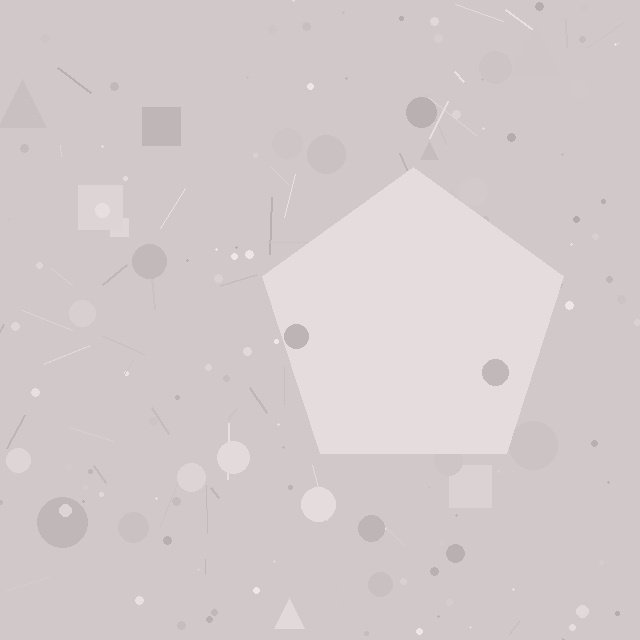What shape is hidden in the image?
A pentagon is hidden in the image.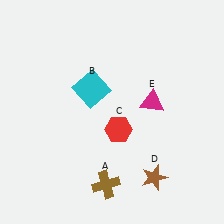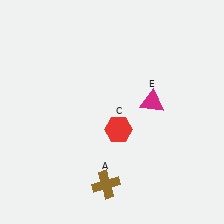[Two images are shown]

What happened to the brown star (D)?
The brown star (D) was removed in Image 2. It was in the bottom-right area of Image 1.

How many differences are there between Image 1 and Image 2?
There are 2 differences between the two images.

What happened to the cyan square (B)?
The cyan square (B) was removed in Image 2. It was in the top-left area of Image 1.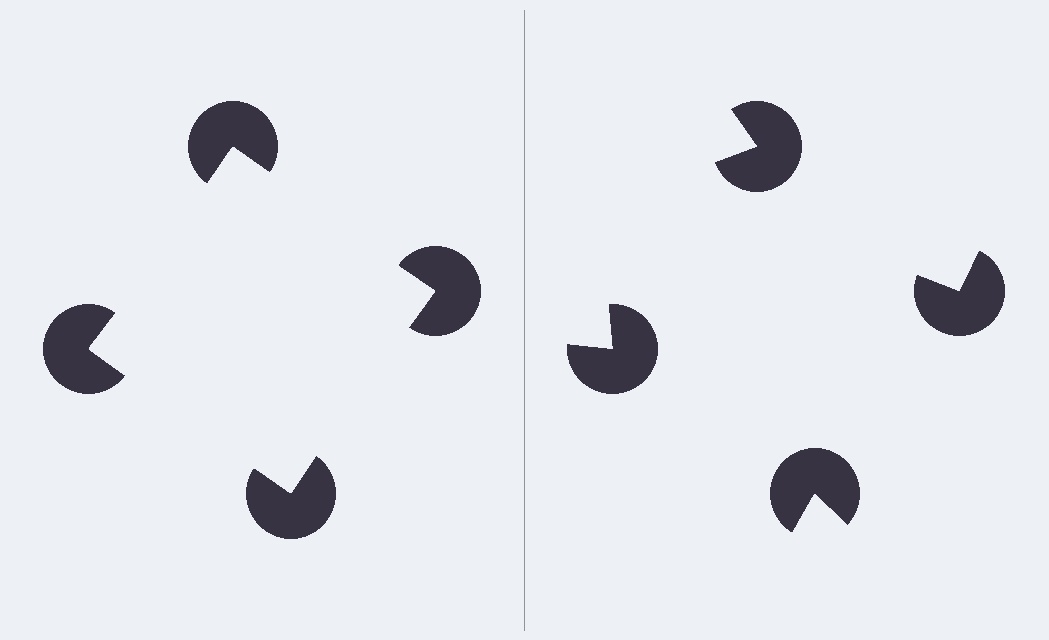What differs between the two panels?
The pac-man discs are positioned identically on both sides; only the wedge orientations differ. On the left they align to a square; on the right they are misaligned.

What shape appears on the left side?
An illusory square.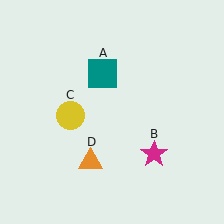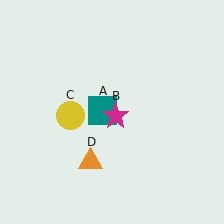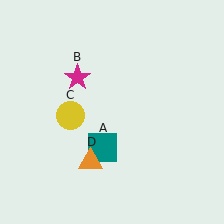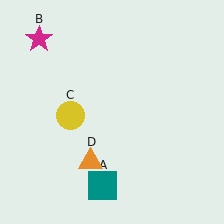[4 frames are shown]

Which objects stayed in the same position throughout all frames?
Yellow circle (object C) and orange triangle (object D) remained stationary.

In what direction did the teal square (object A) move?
The teal square (object A) moved down.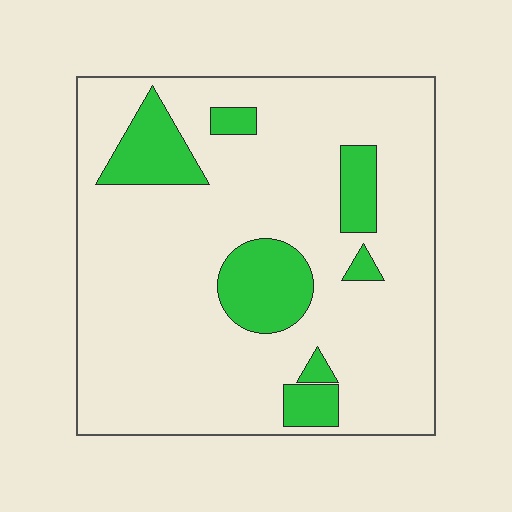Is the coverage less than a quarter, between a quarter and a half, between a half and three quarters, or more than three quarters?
Less than a quarter.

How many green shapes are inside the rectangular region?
7.